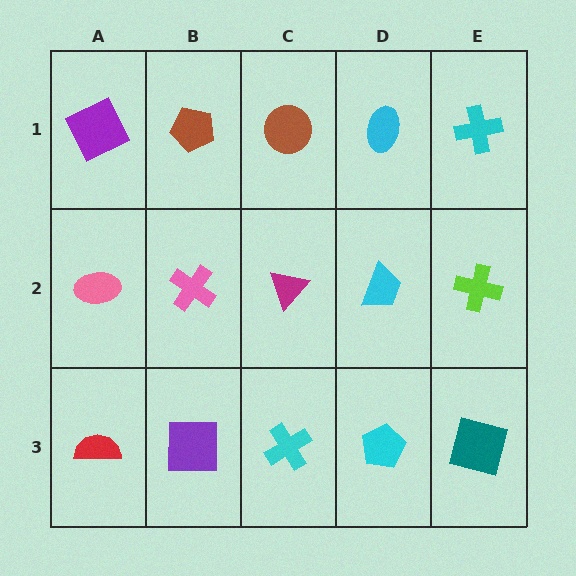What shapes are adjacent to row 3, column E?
A lime cross (row 2, column E), a cyan pentagon (row 3, column D).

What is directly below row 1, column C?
A magenta triangle.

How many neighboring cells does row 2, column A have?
3.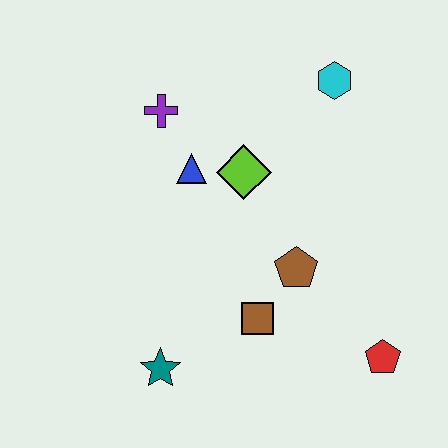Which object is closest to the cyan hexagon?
The lime diamond is closest to the cyan hexagon.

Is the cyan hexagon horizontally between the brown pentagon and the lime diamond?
No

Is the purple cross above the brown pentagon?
Yes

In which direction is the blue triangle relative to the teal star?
The blue triangle is above the teal star.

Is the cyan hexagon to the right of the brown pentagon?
Yes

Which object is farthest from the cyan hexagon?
The teal star is farthest from the cyan hexagon.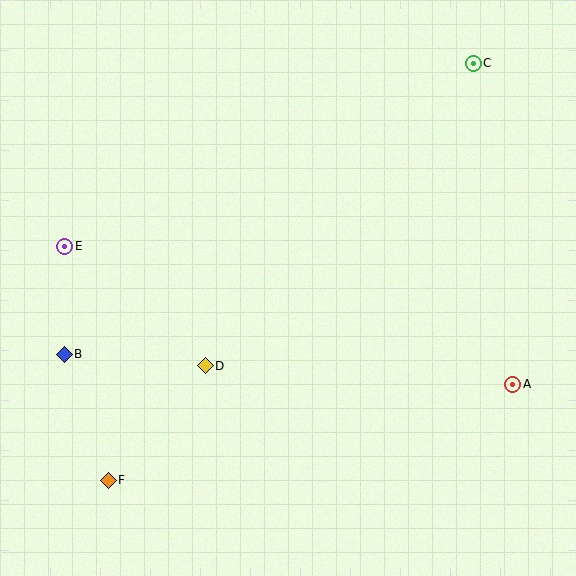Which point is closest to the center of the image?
Point D at (205, 366) is closest to the center.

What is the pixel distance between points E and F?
The distance between E and F is 238 pixels.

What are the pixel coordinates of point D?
Point D is at (205, 366).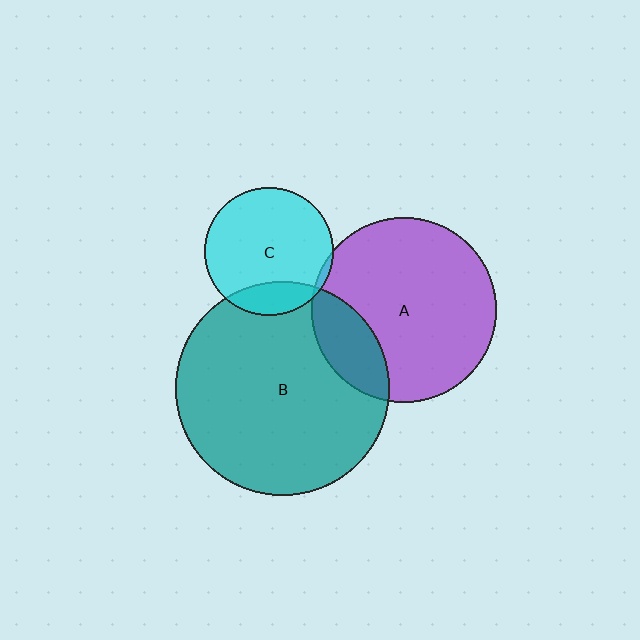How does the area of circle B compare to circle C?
Approximately 2.8 times.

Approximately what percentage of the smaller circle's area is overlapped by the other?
Approximately 20%.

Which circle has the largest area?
Circle B (teal).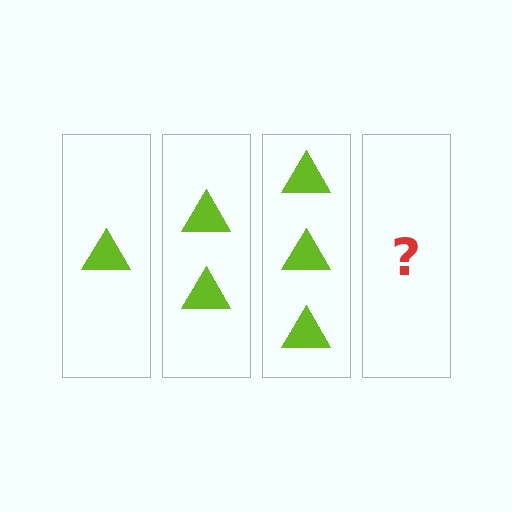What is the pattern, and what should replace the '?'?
The pattern is that each step adds one more triangle. The '?' should be 4 triangles.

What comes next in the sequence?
The next element should be 4 triangles.